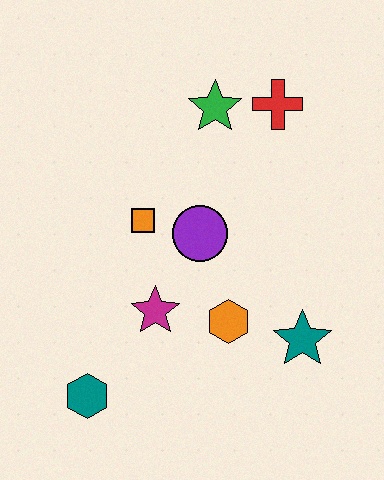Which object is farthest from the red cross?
The teal hexagon is farthest from the red cross.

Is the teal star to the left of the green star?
No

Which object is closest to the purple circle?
The orange square is closest to the purple circle.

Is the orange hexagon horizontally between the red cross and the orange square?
Yes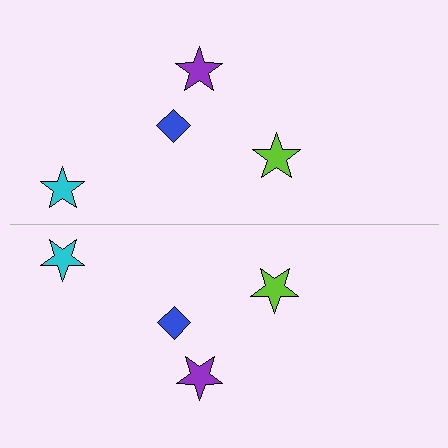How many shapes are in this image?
There are 8 shapes in this image.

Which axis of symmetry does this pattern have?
The pattern has a horizontal axis of symmetry running through the center of the image.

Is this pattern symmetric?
Yes, this pattern has bilateral (reflection) symmetry.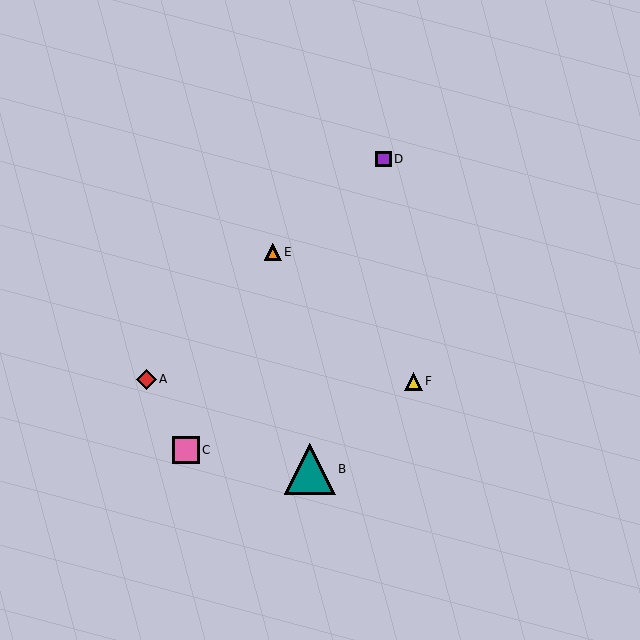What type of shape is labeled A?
Shape A is a red diamond.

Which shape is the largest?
The teal triangle (labeled B) is the largest.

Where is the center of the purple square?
The center of the purple square is at (383, 159).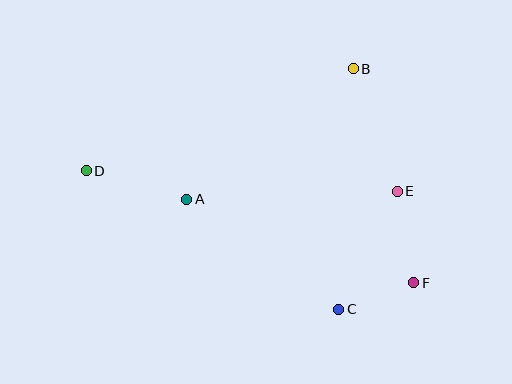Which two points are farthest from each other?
Points D and F are farthest from each other.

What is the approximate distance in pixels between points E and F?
The distance between E and F is approximately 93 pixels.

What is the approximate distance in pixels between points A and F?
The distance between A and F is approximately 242 pixels.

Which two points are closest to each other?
Points C and F are closest to each other.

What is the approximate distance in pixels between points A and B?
The distance between A and B is approximately 212 pixels.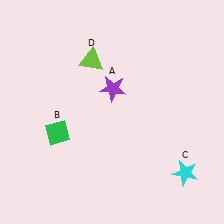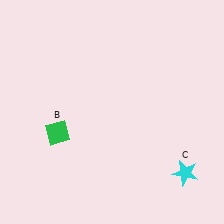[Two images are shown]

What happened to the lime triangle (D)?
The lime triangle (D) was removed in Image 2. It was in the top-left area of Image 1.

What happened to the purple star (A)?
The purple star (A) was removed in Image 2. It was in the top-right area of Image 1.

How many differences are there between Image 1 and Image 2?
There are 2 differences between the two images.